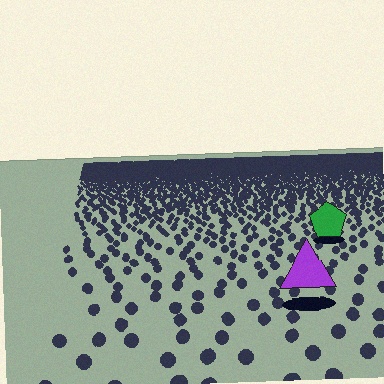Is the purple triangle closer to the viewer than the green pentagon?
Yes. The purple triangle is closer — you can tell from the texture gradient: the ground texture is coarser near it.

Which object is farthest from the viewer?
The green pentagon is farthest from the viewer. It appears smaller and the ground texture around it is denser.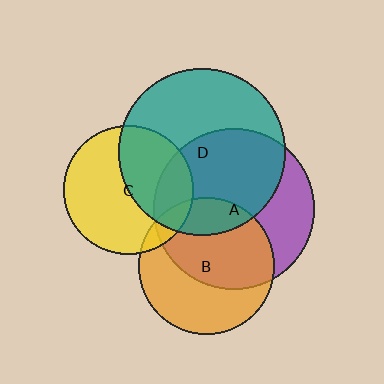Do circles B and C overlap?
Yes.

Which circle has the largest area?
Circle D (teal).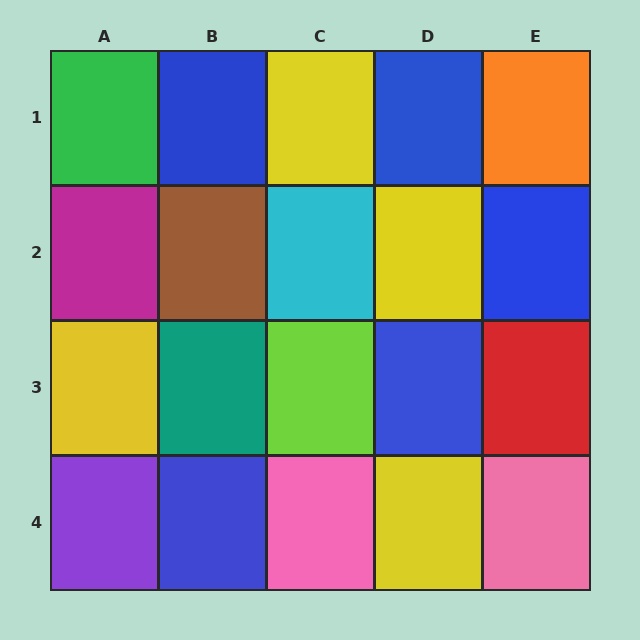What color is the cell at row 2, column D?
Yellow.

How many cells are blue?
5 cells are blue.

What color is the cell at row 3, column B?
Teal.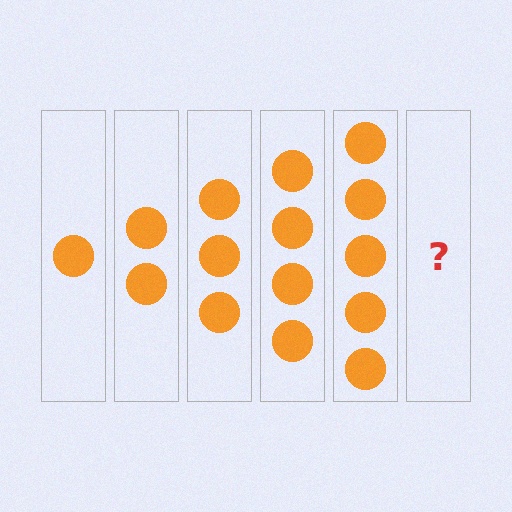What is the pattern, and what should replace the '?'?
The pattern is that each step adds one more circle. The '?' should be 6 circles.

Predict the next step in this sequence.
The next step is 6 circles.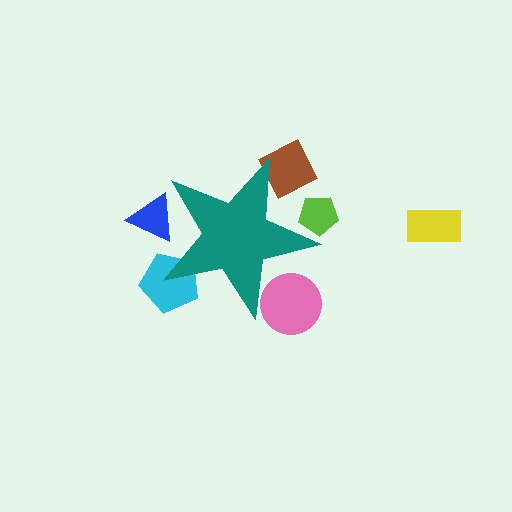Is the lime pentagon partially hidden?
Yes, the lime pentagon is partially hidden behind the teal star.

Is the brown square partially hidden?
Yes, the brown square is partially hidden behind the teal star.